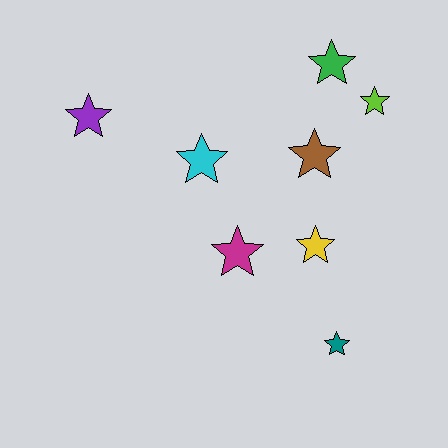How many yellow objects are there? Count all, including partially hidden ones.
There is 1 yellow object.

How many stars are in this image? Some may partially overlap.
There are 8 stars.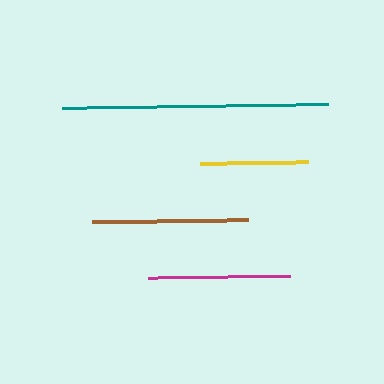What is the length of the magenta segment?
The magenta segment is approximately 141 pixels long.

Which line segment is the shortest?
The yellow line is the shortest at approximately 108 pixels.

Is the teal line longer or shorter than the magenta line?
The teal line is longer than the magenta line.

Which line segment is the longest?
The teal line is the longest at approximately 266 pixels.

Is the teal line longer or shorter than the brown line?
The teal line is longer than the brown line.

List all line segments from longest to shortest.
From longest to shortest: teal, brown, magenta, yellow.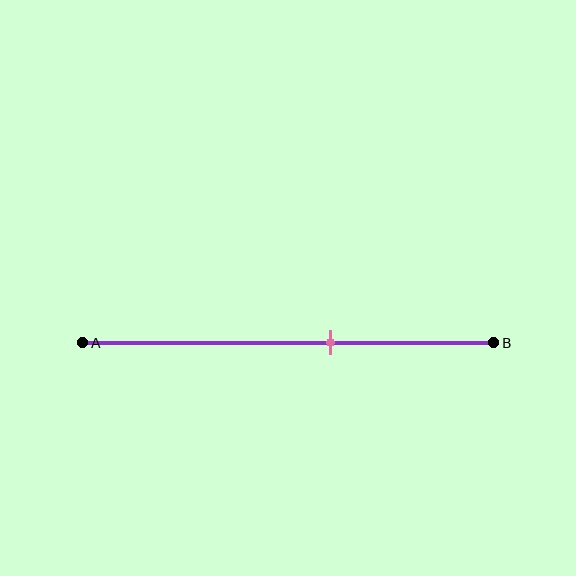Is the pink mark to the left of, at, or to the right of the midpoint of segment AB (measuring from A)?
The pink mark is to the right of the midpoint of segment AB.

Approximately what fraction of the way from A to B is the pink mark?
The pink mark is approximately 60% of the way from A to B.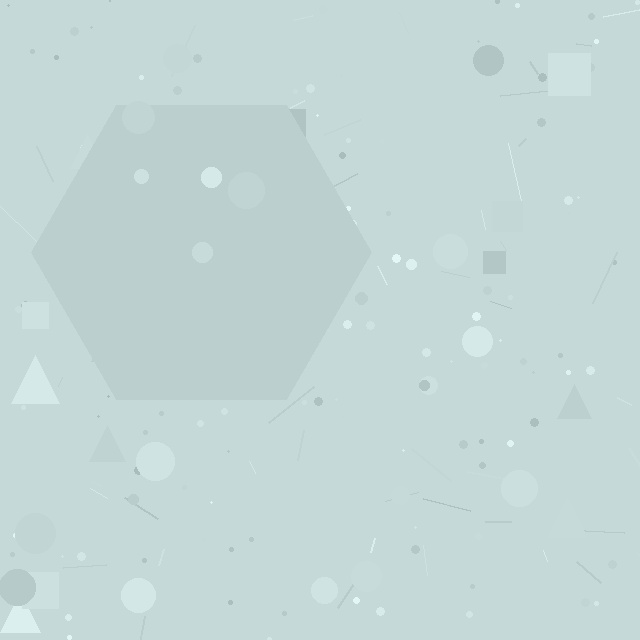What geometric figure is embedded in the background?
A hexagon is embedded in the background.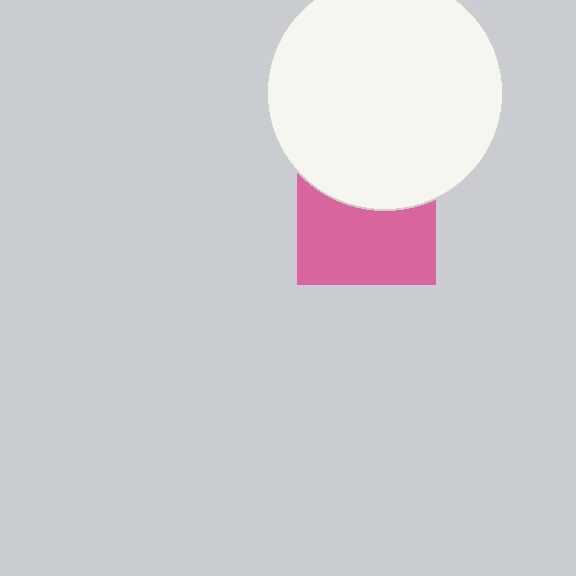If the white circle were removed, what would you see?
You would see the complete pink square.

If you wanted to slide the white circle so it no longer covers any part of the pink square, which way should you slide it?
Slide it up — that is the most direct way to separate the two shapes.